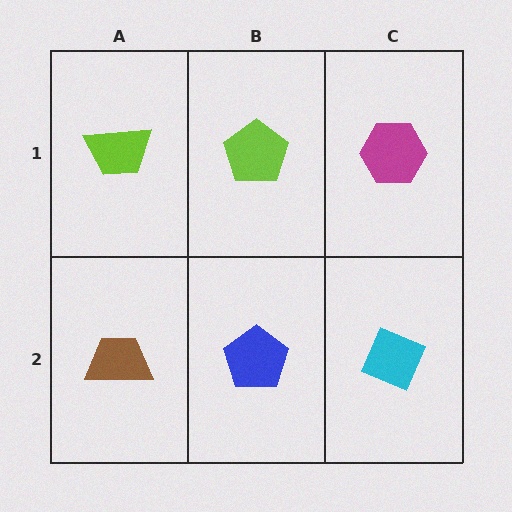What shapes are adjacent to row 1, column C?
A cyan diamond (row 2, column C), a lime pentagon (row 1, column B).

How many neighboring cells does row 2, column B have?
3.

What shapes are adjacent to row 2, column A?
A lime trapezoid (row 1, column A), a blue pentagon (row 2, column B).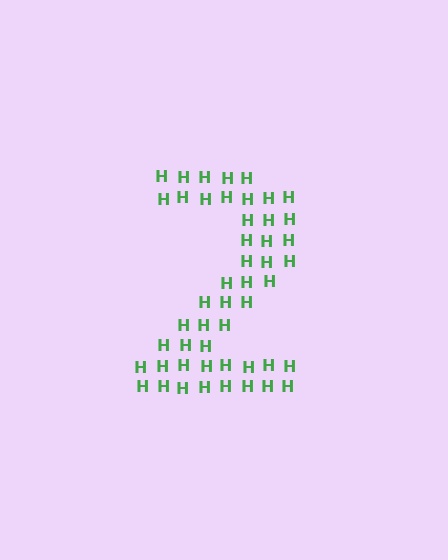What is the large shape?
The large shape is the digit 2.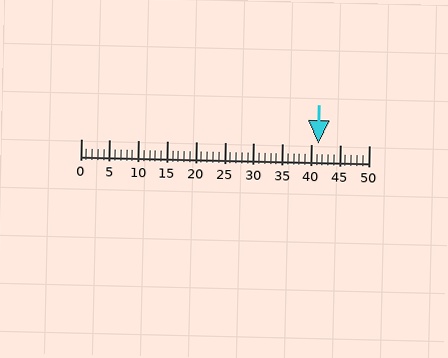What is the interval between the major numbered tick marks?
The major tick marks are spaced 5 units apart.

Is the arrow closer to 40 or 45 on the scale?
The arrow is closer to 40.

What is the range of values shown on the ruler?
The ruler shows values from 0 to 50.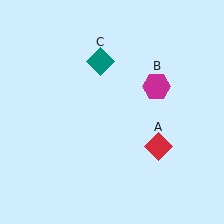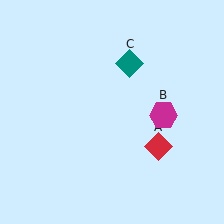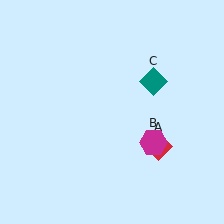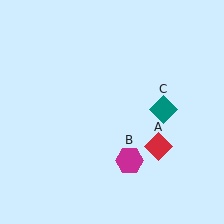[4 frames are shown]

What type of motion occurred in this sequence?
The magenta hexagon (object B), teal diamond (object C) rotated clockwise around the center of the scene.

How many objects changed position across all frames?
2 objects changed position: magenta hexagon (object B), teal diamond (object C).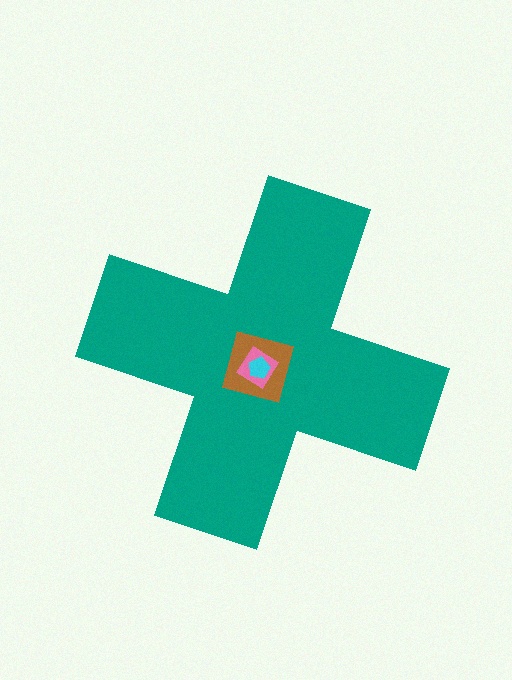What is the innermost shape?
The cyan pentagon.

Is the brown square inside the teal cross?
Yes.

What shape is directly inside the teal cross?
The brown square.